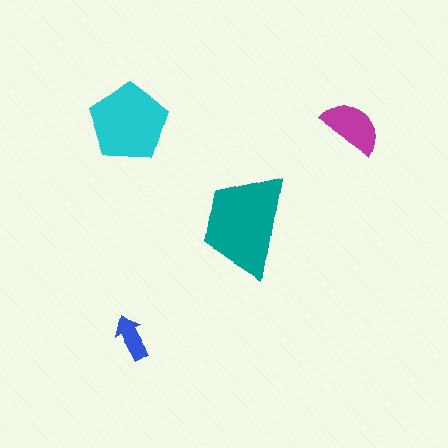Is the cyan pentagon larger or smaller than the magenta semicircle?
Larger.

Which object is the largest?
The teal trapezoid.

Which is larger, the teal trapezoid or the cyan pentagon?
The teal trapezoid.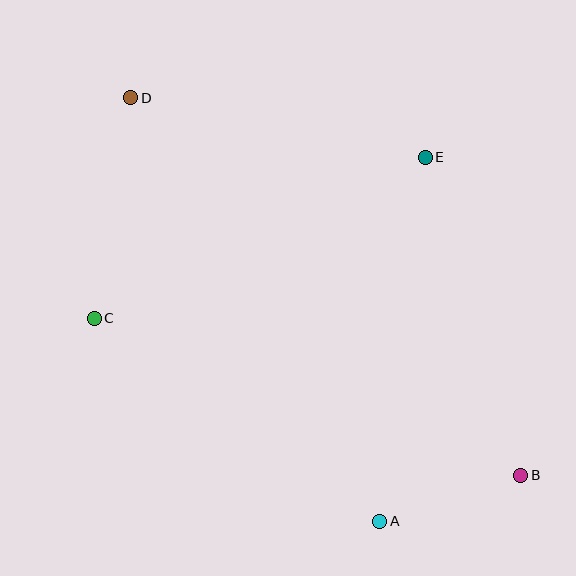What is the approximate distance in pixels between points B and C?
The distance between B and C is approximately 455 pixels.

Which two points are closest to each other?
Points A and B are closest to each other.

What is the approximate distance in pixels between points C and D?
The distance between C and D is approximately 224 pixels.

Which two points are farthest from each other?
Points B and D are farthest from each other.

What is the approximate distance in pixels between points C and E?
The distance between C and E is approximately 368 pixels.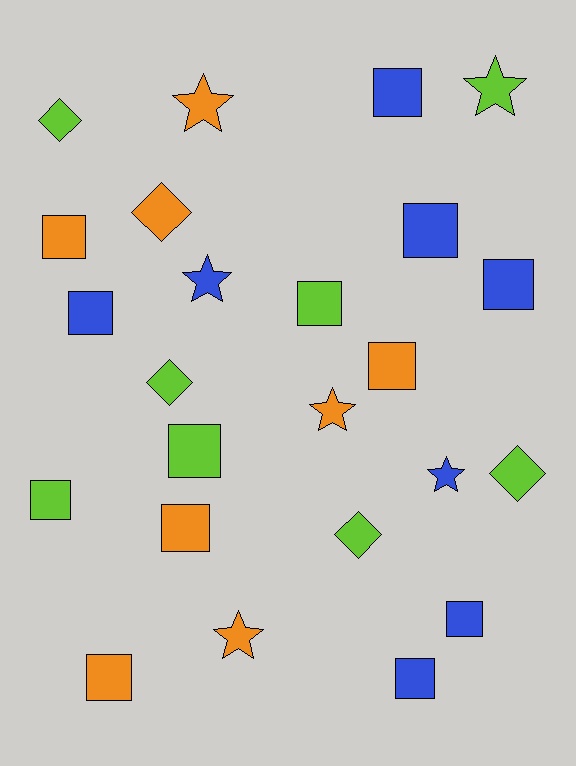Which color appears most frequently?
Orange, with 8 objects.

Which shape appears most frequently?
Square, with 13 objects.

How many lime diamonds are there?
There are 4 lime diamonds.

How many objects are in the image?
There are 24 objects.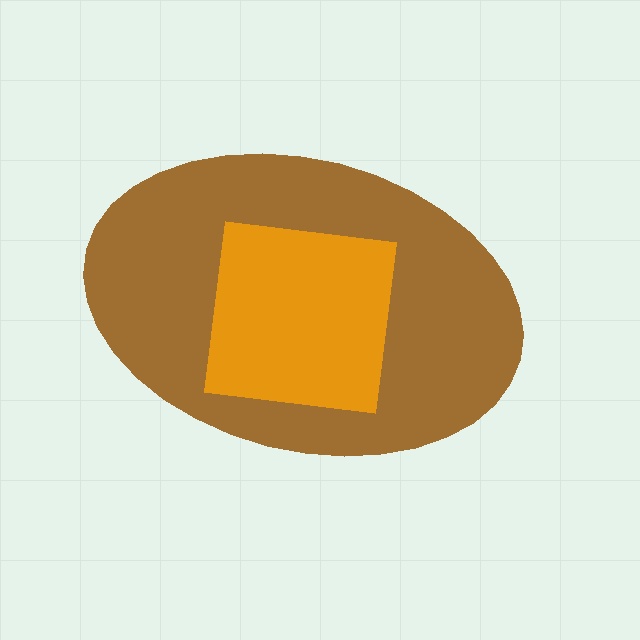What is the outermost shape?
The brown ellipse.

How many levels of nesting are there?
2.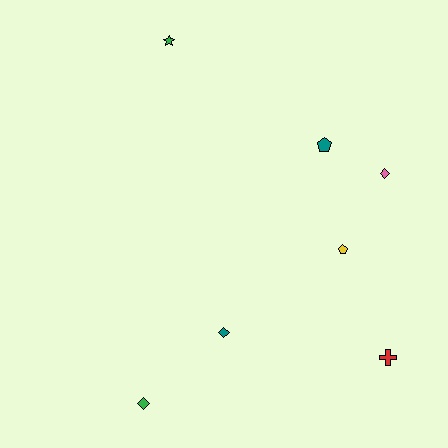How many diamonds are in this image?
There are 3 diamonds.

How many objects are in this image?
There are 7 objects.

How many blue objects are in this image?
There are no blue objects.